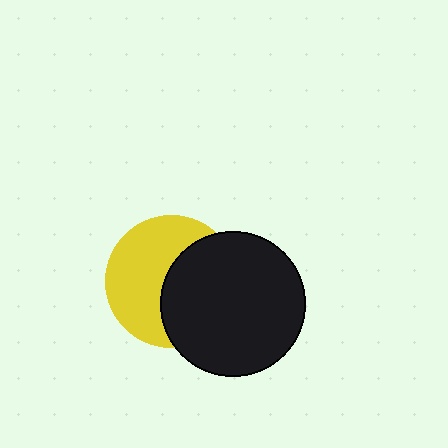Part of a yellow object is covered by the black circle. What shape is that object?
It is a circle.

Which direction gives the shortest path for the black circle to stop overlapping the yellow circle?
Moving right gives the shortest separation.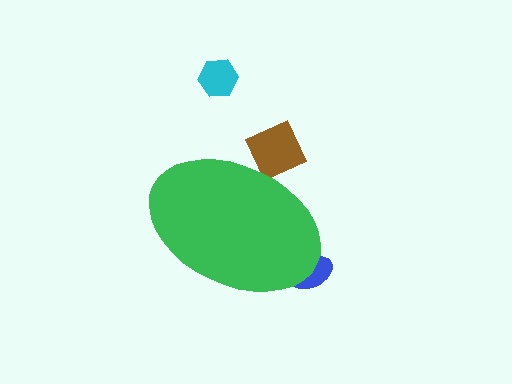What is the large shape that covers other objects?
A green ellipse.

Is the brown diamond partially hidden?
Yes, the brown diamond is partially hidden behind the green ellipse.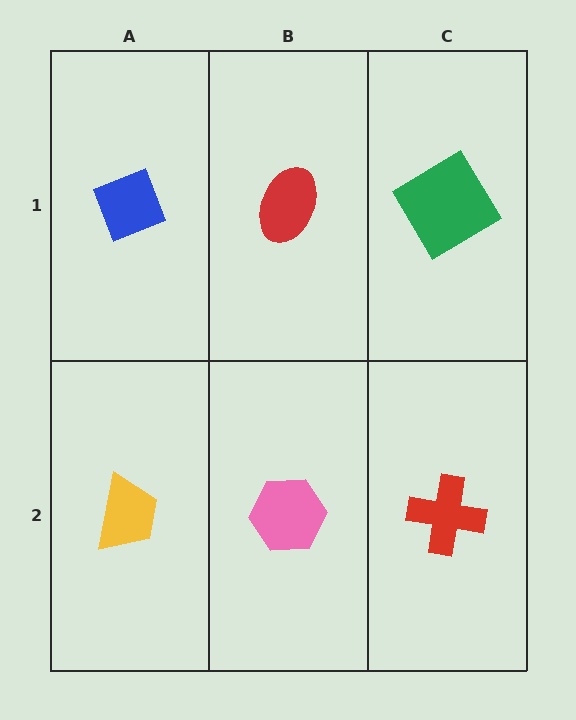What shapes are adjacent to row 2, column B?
A red ellipse (row 1, column B), a yellow trapezoid (row 2, column A), a red cross (row 2, column C).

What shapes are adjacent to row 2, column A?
A blue diamond (row 1, column A), a pink hexagon (row 2, column B).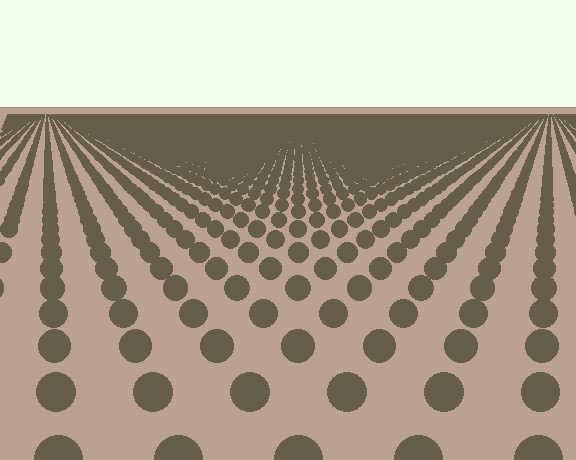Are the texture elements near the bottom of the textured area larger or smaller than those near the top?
Larger. Near the bottom, elements are closer to the viewer and appear at a bigger on-screen size.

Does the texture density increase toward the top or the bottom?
Density increases toward the top.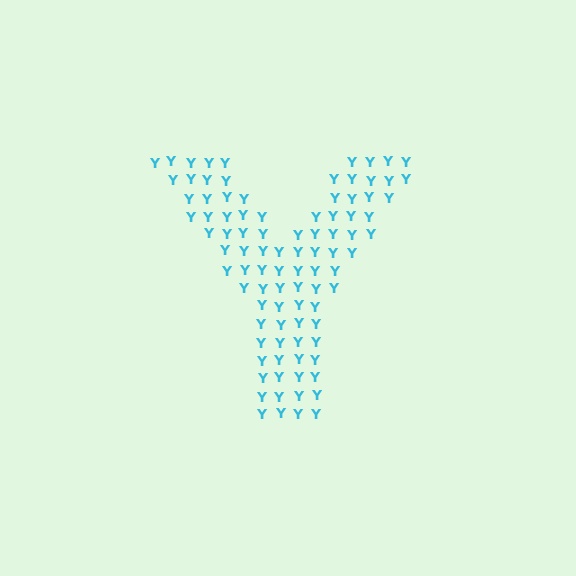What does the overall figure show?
The overall figure shows the letter Y.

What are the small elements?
The small elements are letter Y's.